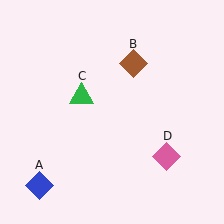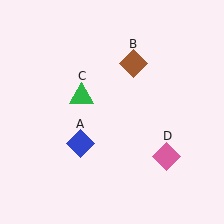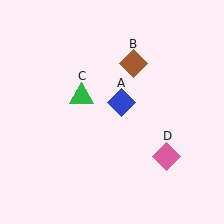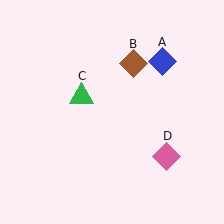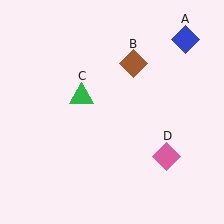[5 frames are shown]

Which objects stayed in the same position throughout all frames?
Brown diamond (object B) and green triangle (object C) and pink diamond (object D) remained stationary.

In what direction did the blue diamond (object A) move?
The blue diamond (object A) moved up and to the right.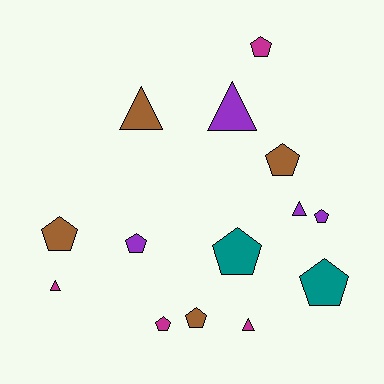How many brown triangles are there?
There is 1 brown triangle.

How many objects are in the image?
There are 14 objects.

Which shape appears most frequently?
Pentagon, with 9 objects.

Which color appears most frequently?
Purple, with 4 objects.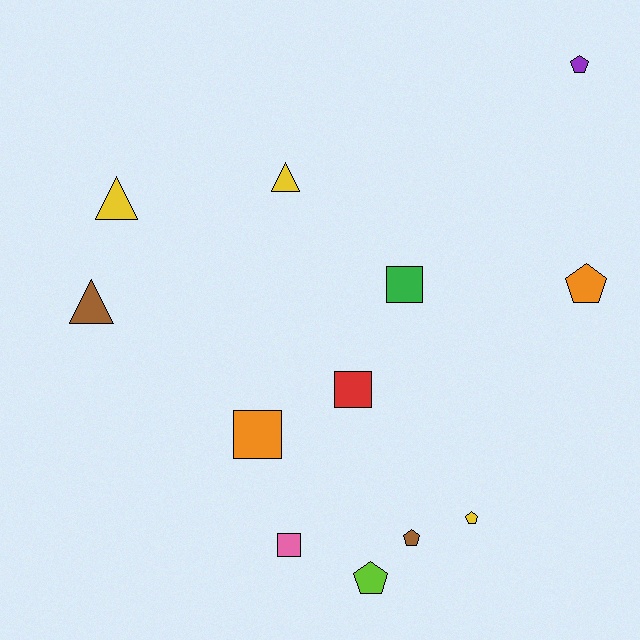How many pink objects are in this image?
There is 1 pink object.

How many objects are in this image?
There are 12 objects.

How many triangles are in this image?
There are 3 triangles.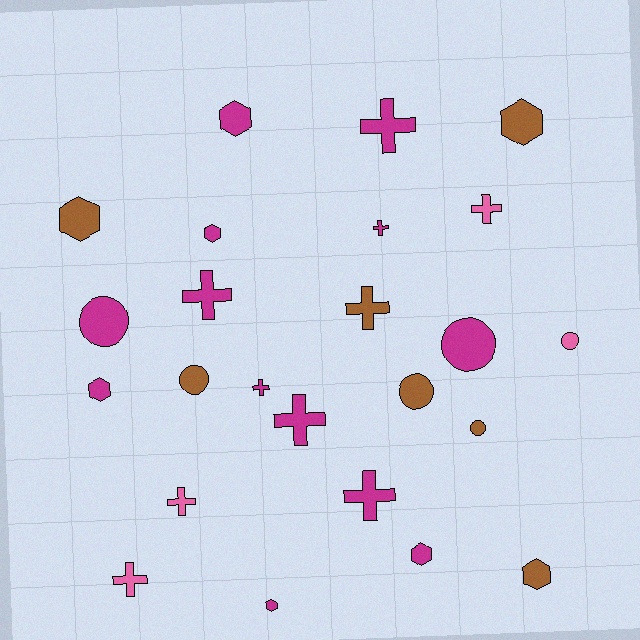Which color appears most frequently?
Magenta, with 13 objects.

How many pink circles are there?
There is 1 pink circle.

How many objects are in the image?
There are 24 objects.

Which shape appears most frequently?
Cross, with 10 objects.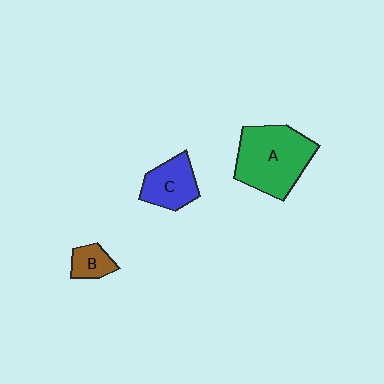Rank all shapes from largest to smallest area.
From largest to smallest: A (green), C (blue), B (brown).